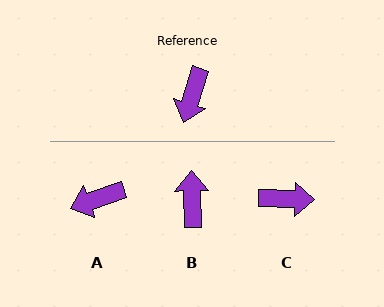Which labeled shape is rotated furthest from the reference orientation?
B, about 161 degrees away.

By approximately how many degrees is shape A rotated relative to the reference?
Approximately 53 degrees clockwise.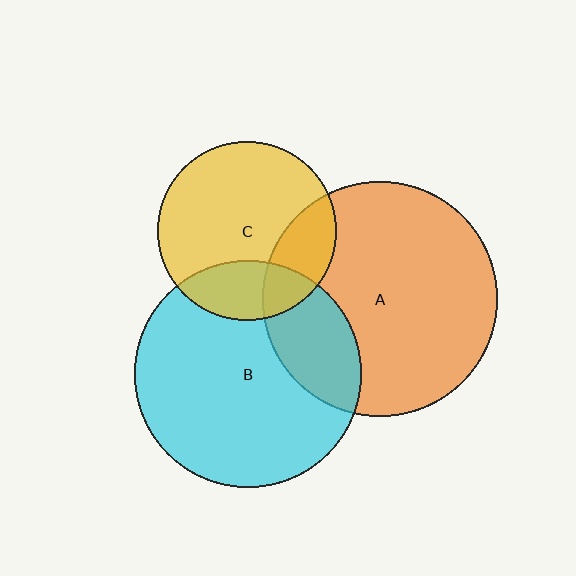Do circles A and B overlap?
Yes.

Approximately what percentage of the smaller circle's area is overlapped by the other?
Approximately 25%.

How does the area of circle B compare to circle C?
Approximately 1.6 times.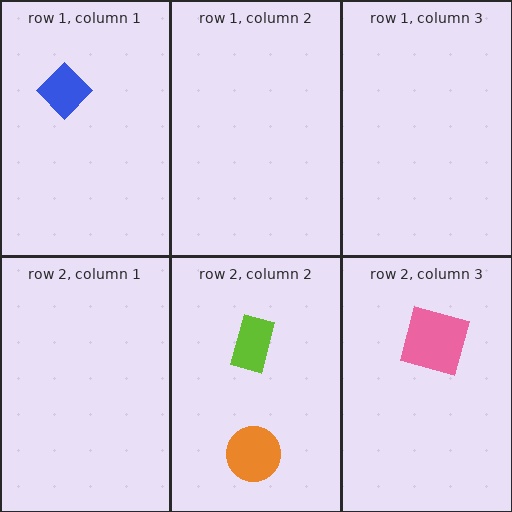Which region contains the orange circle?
The row 2, column 2 region.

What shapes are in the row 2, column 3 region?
The pink square.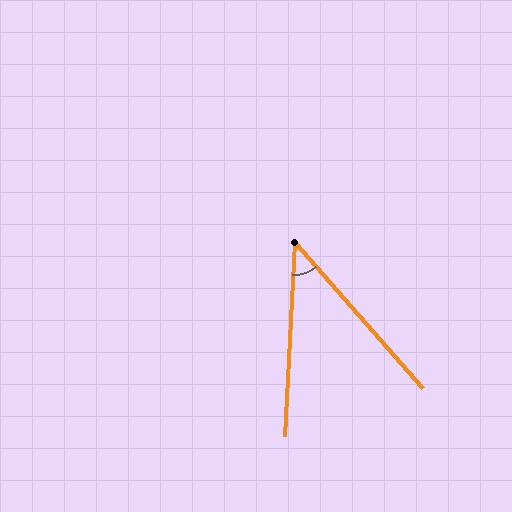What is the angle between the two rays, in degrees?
Approximately 44 degrees.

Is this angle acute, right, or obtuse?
It is acute.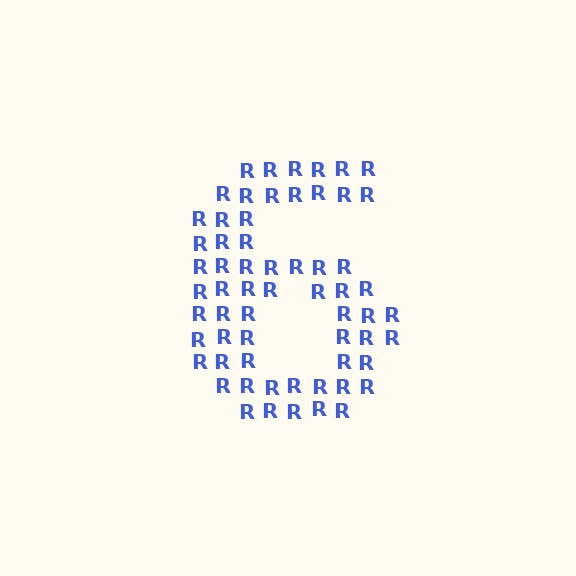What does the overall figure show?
The overall figure shows the digit 6.